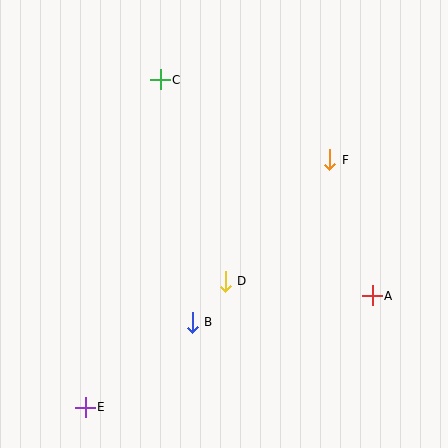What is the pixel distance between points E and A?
The distance between E and A is 308 pixels.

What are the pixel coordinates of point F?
Point F is at (330, 160).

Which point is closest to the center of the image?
Point D at (225, 281) is closest to the center.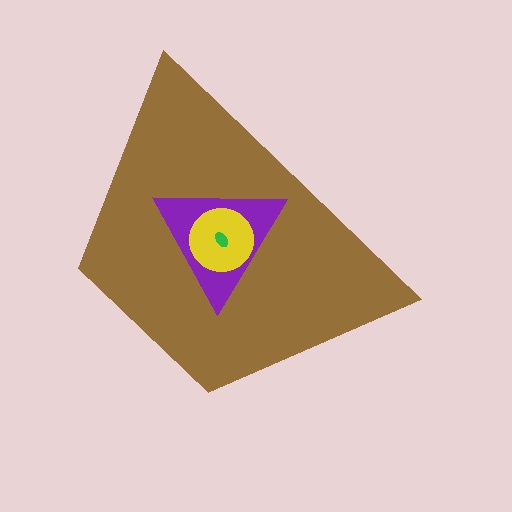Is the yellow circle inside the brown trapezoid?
Yes.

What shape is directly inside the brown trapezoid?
The purple triangle.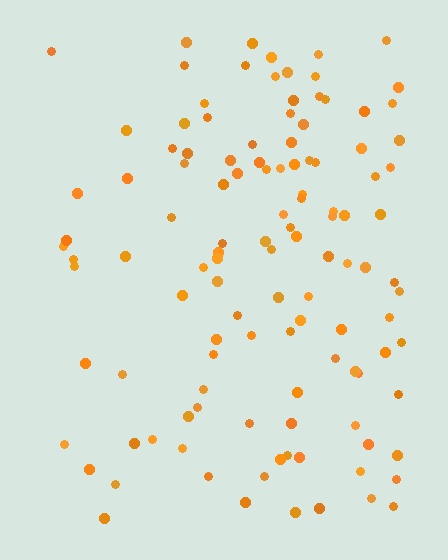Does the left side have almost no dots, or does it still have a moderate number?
Still a moderate number, just noticeably fewer than the right.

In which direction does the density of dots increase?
From left to right, with the right side densest.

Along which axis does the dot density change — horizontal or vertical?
Horizontal.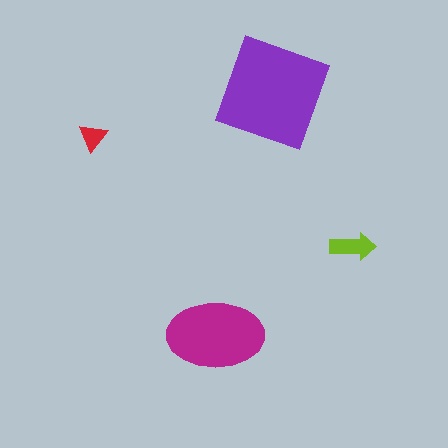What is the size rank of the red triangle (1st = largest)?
4th.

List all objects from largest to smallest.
The purple diamond, the magenta ellipse, the lime arrow, the red triangle.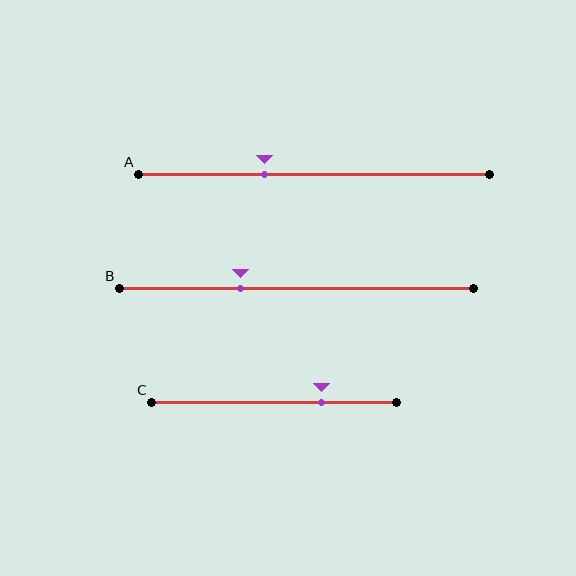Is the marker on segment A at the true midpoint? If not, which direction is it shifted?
No, the marker on segment A is shifted to the left by about 14% of the segment length.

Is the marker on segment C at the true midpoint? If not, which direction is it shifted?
No, the marker on segment C is shifted to the right by about 19% of the segment length.